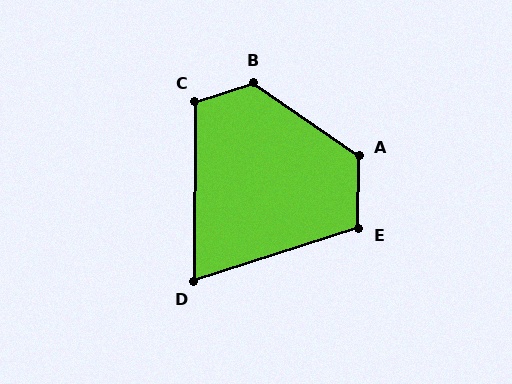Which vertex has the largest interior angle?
B, at approximately 128 degrees.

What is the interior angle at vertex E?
Approximately 108 degrees (obtuse).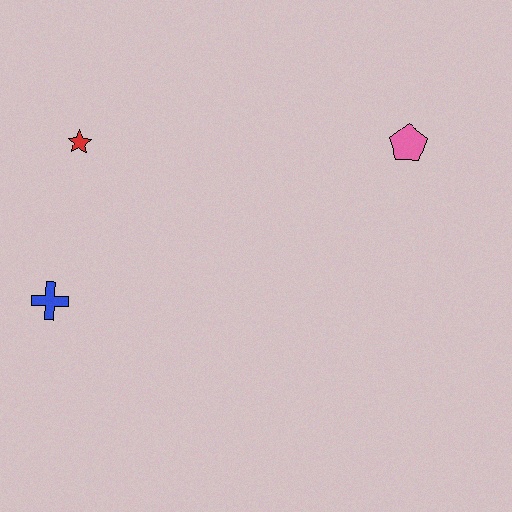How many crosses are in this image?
There is 1 cross.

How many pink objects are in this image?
There is 1 pink object.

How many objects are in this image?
There are 3 objects.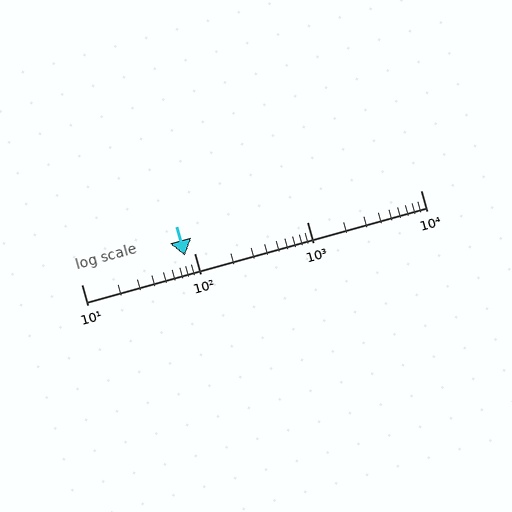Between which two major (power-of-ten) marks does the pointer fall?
The pointer is between 10 and 100.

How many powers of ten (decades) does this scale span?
The scale spans 3 decades, from 10 to 10000.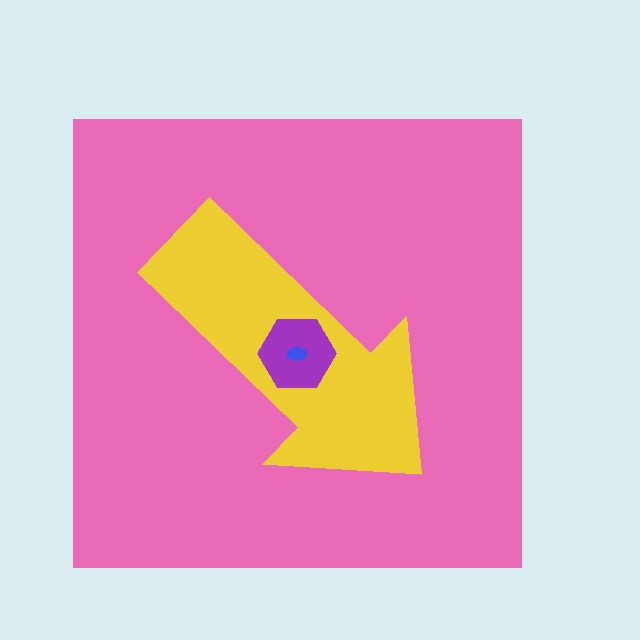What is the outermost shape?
The pink square.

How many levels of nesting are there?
4.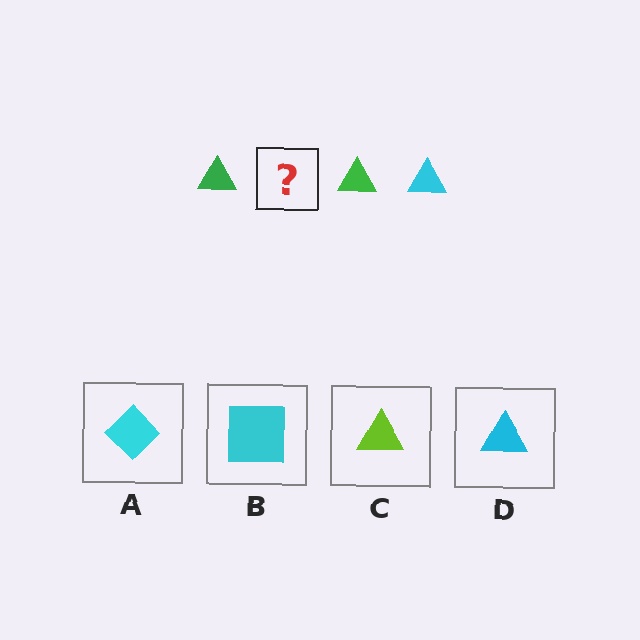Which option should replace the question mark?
Option D.